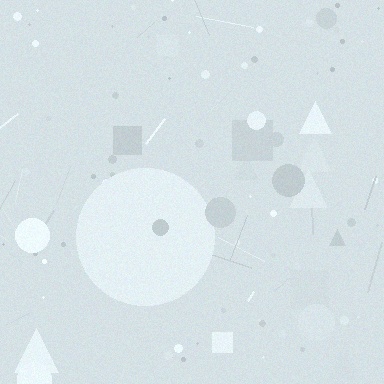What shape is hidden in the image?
A circle is hidden in the image.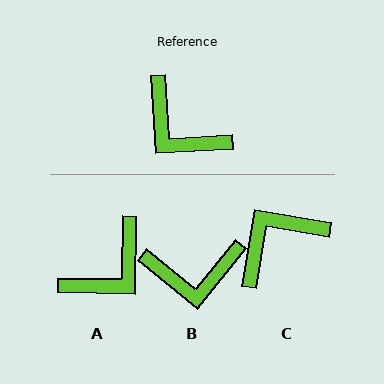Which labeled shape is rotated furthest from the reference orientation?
C, about 103 degrees away.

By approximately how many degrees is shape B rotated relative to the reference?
Approximately 48 degrees counter-clockwise.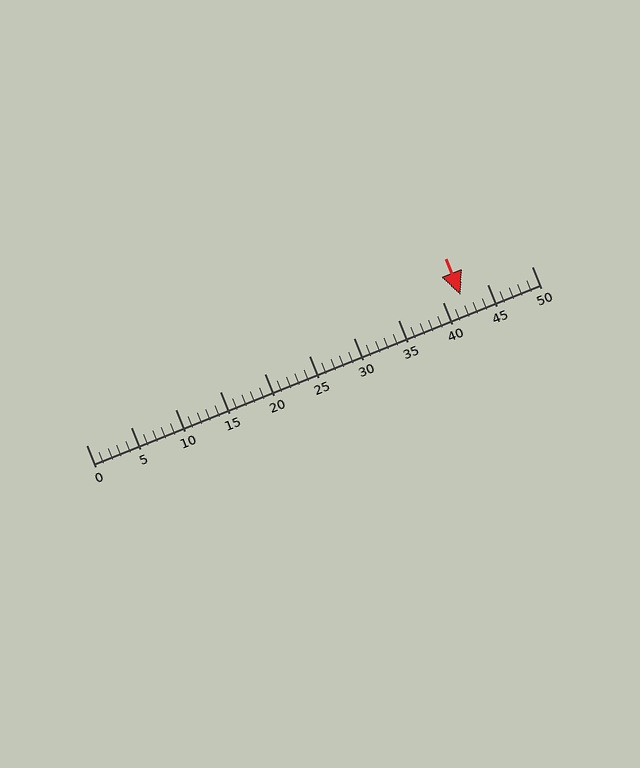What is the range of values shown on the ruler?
The ruler shows values from 0 to 50.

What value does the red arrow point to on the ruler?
The red arrow points to approximately 42.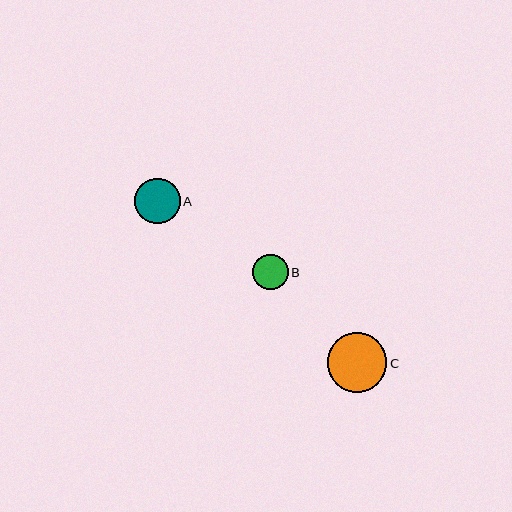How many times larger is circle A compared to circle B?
Circle A is approximately 1.3 times the size of circle B.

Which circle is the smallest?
Circle B is the smallest with a size of approximately 35 pixels.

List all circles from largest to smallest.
From largest to smallest: C, A, B.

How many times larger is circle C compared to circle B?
Circle C is approximately 1.7 times the size of circle B.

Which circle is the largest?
Circle C is the largest with a size of approximately 60 pixels.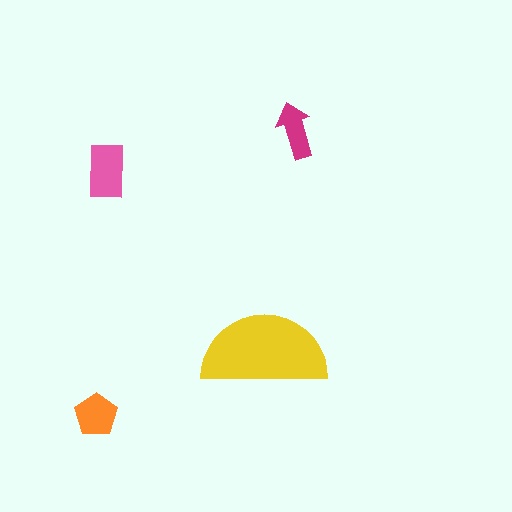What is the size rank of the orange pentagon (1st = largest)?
3rd.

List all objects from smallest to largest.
The magenta arrow, the orange pentagon, the pink rectangle, the yellow semicircle.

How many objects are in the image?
There are 4 objects in the image.